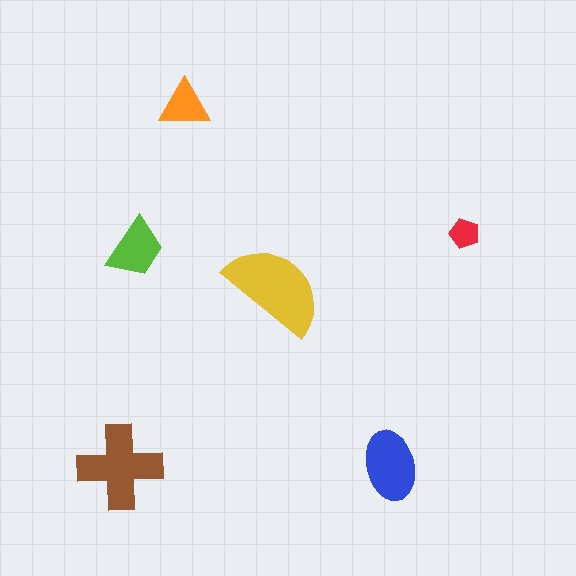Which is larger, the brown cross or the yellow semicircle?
The yellow semicircle.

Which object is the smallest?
The red pentagon.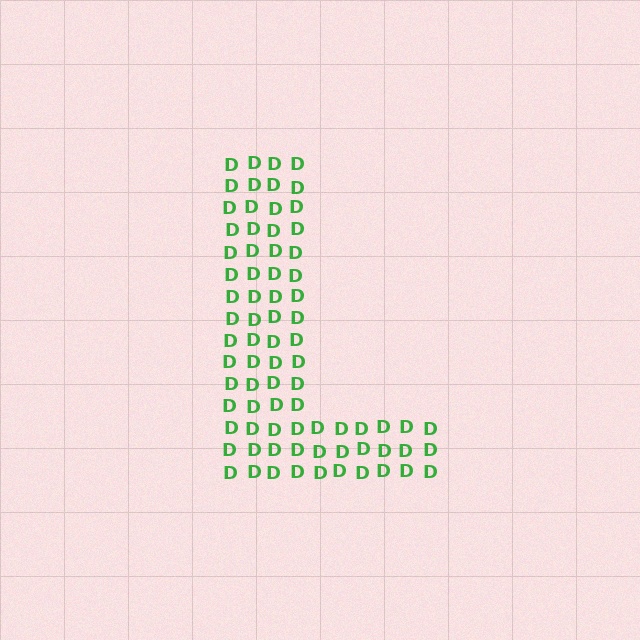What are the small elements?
The small elements are letter D's.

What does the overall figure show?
The overall figure shows the letter L.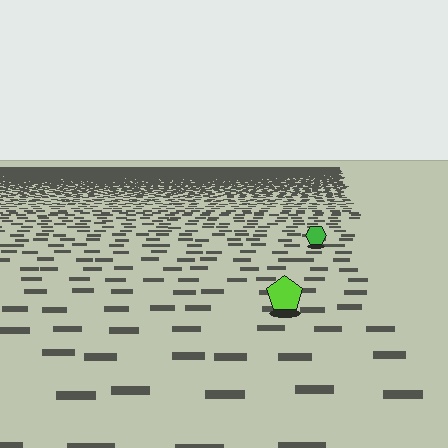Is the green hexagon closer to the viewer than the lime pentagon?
No. The lime pentagon is closer — you can tell from the texture gradient: the ground texture is coarser near it.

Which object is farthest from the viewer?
The green hexagon is farthest from the viewer. It appears smaller and the ground texture around it is denser.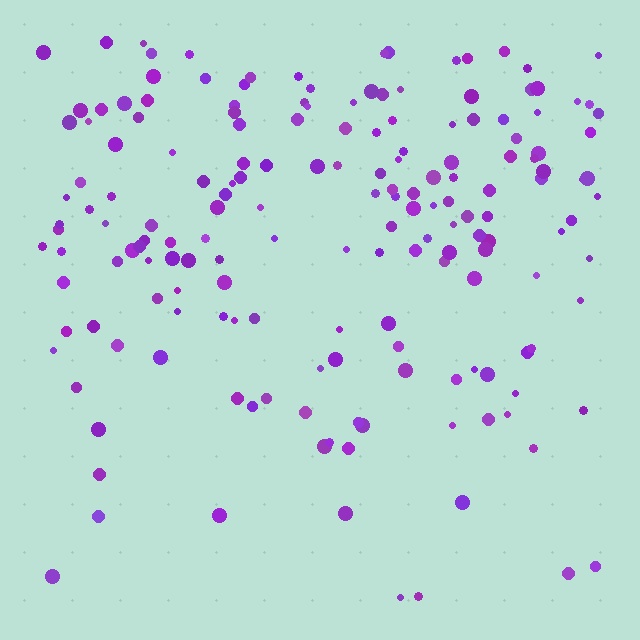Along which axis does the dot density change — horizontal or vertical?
Vertical.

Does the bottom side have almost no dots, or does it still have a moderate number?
Still a moderate number, just noticeably fewer than the top.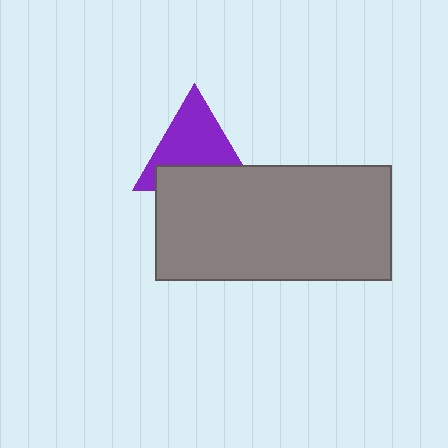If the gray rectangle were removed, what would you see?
You would see the complete purple triangle.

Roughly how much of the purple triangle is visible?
About half of it is visible (roughly 64%).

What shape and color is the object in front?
The object in front is a gray rectangle.